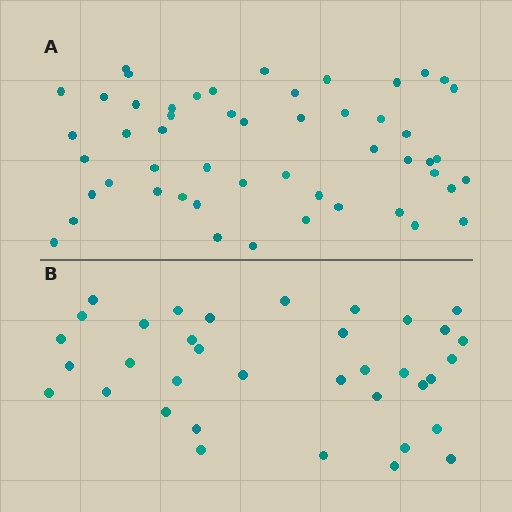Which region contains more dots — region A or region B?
Region A (the top region) has more dots.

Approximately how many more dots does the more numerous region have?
Region A has approximately 15 more dots than region B.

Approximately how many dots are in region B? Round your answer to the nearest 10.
About 40 dots. (The exact count is 36, which rounds to 40.)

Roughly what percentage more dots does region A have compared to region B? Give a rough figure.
About 45% more.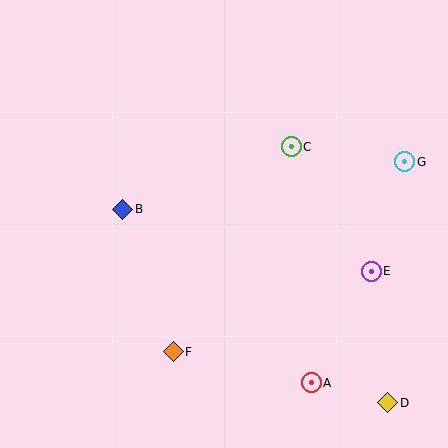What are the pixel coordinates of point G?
Point G is at (405, 162).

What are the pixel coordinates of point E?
Point E is at (371, 271).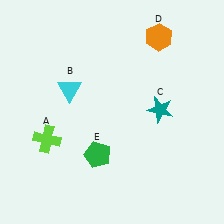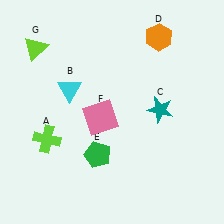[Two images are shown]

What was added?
A pink square (F), a lime triangle (G) were added in Image 2.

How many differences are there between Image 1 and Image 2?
There are 2 differences between the two images.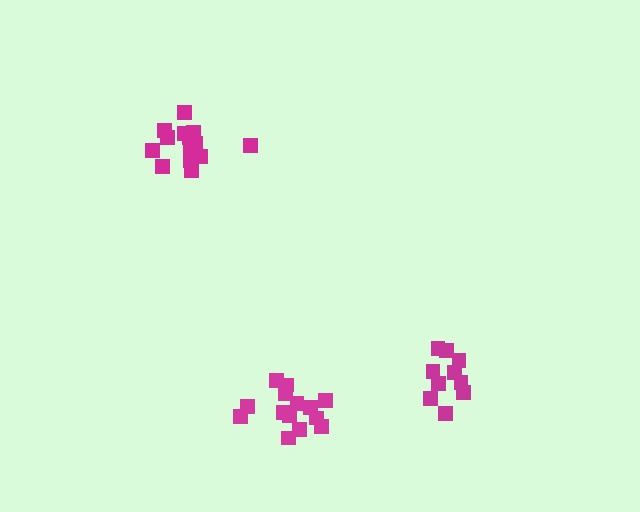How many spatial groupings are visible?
There are 3 spatial groupings.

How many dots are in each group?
Group 1: 14 dots, Group 2: 14 dots, Group 3: 10 dots (38 total).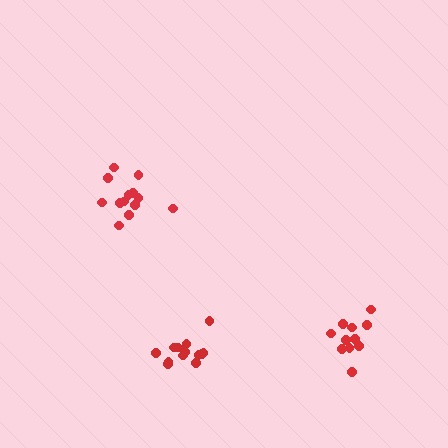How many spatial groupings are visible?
There are 3 spatial groupings.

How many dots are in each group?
Group 1: 13 dots, Group 2: 11 dots, Group 3: 13 dots (37 total).